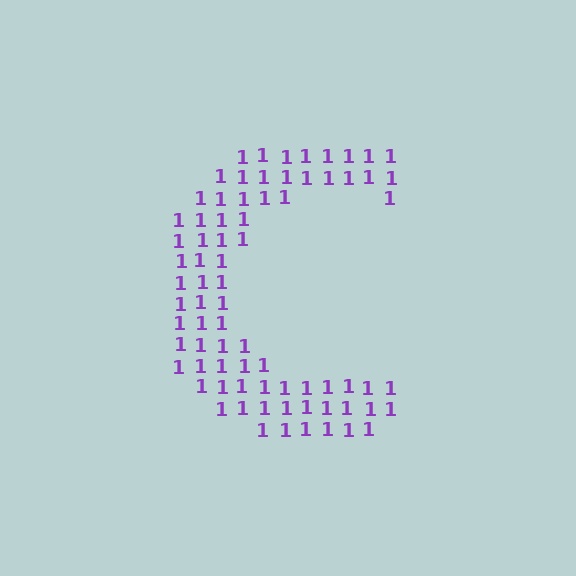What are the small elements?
The small elements are digit 1's.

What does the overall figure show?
The overall figure shows the letter C.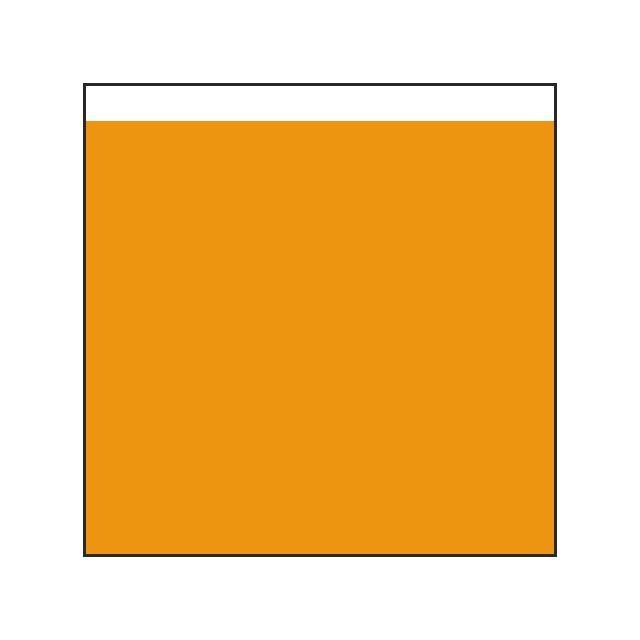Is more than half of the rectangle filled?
Yes.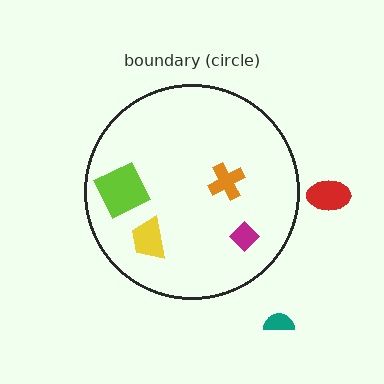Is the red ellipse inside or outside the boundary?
Outside.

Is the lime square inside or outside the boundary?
Inside.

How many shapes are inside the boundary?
4 inside, 2 outside.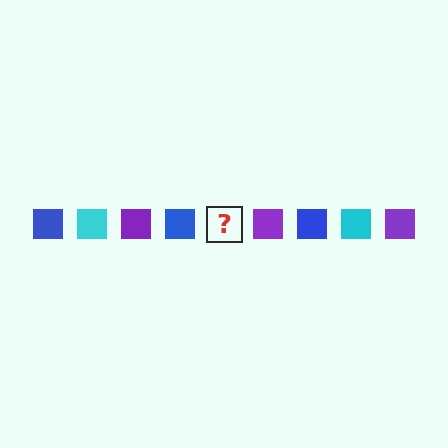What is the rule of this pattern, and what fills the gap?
The rule is that the pattern cycles through blue, cyan, purple squares. The gap should be filled with a cyan square.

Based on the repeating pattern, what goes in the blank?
The blank should be a cyan square.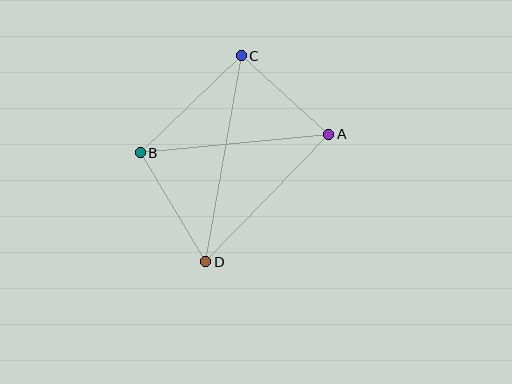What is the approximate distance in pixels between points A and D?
The distance between A and D is approximately 177 pixels.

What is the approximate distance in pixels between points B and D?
The distance between B and D is approximately 127 pixels.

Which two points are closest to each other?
Points A and C are closest to each other.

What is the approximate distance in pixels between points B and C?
The distance between B and C is approximately 140 pixels.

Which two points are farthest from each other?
Points C and D are farthest from each other.